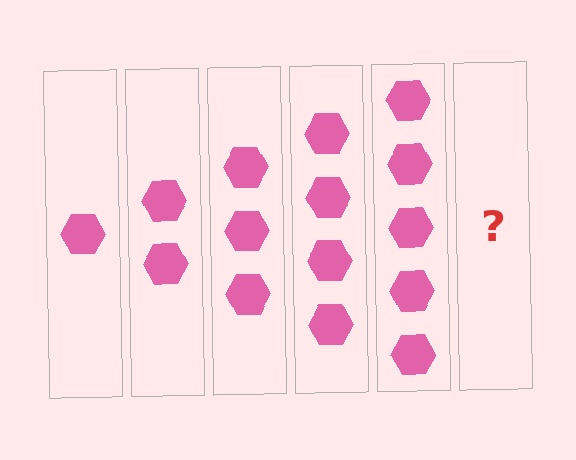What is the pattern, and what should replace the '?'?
The pattern is that each step adds one more hexagon. The '?' should be 6 hexagons.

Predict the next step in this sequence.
The next step is 6 hexagons.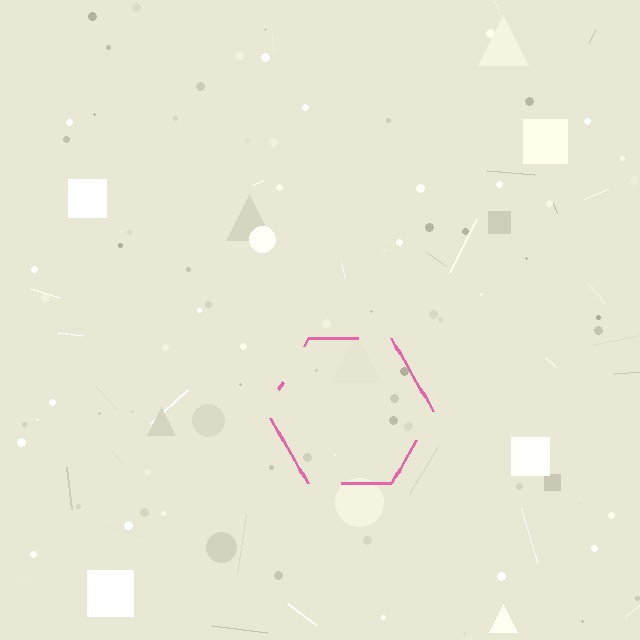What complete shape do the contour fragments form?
The contour fragments form a hexagon.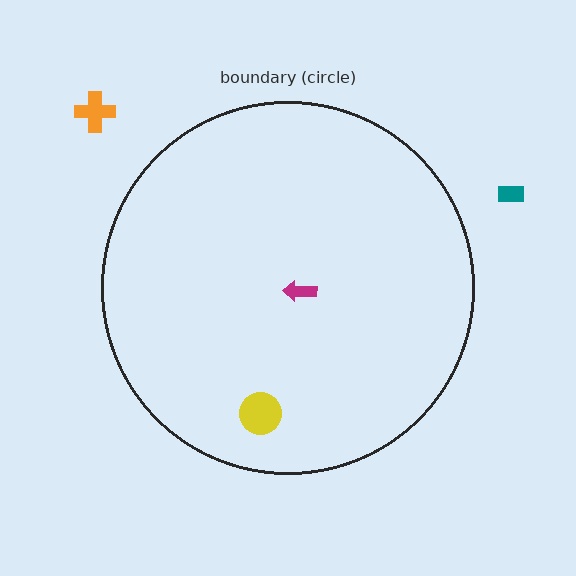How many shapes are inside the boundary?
2 inside, 2 outside.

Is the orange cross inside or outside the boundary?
Outside.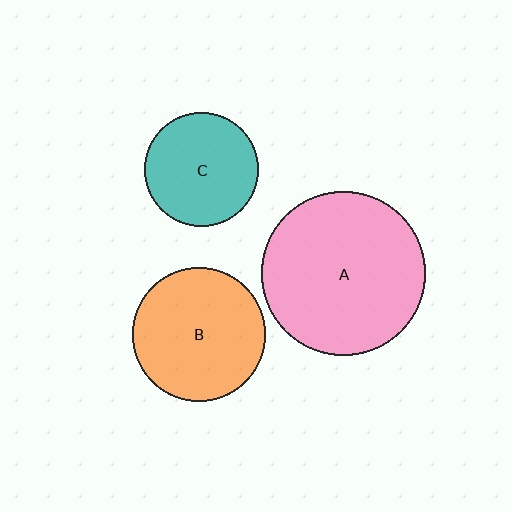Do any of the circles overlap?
No, none of the circles overlap.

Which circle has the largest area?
Circle A (pink).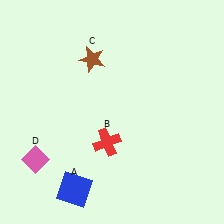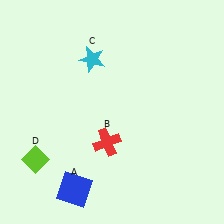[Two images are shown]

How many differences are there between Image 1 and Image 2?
There are 2 differences between the two images.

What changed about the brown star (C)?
In Image 1, C is brown. In Image 2, it changed to cyan.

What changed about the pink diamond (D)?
In Image 1, D is pink. In Image 2, it changed to lime.